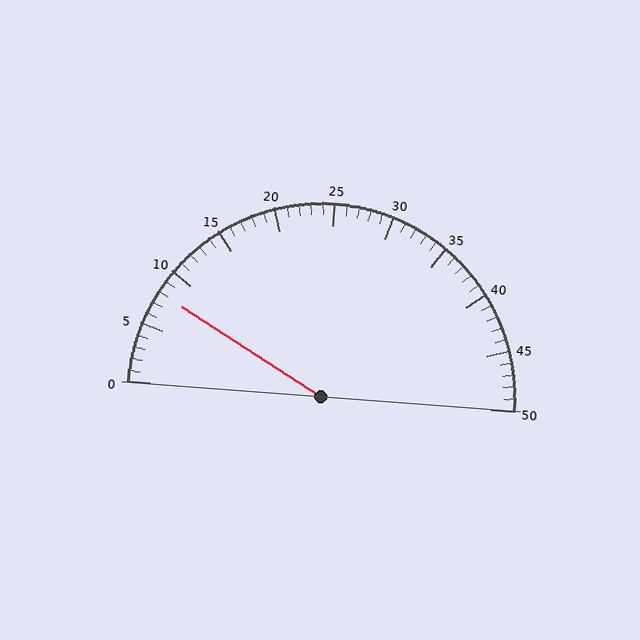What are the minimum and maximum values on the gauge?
The gauge ranges from 0 to 50.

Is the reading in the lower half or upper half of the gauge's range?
The reading is in the lower half of the range (0 to 50).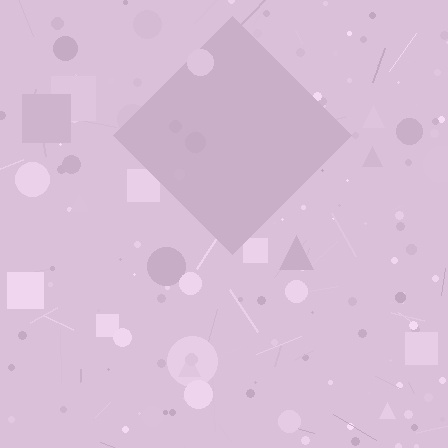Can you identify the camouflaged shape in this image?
The camouflaged shape is a diamond.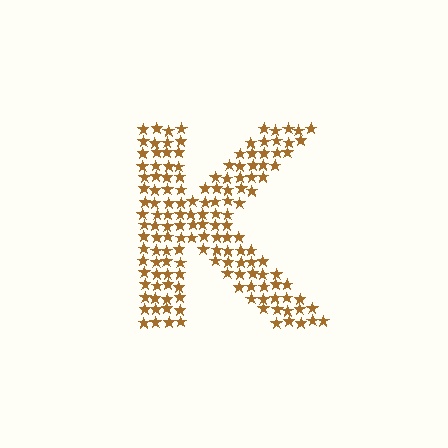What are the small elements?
The small elements are stars.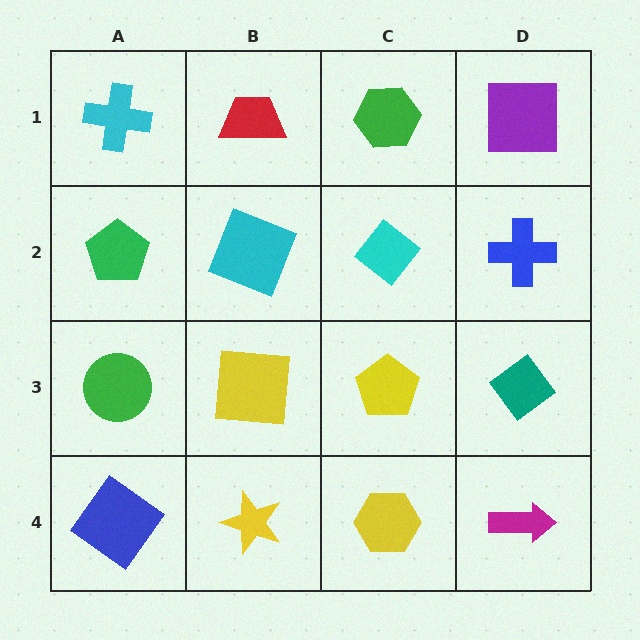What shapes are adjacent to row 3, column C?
A cyan diamond (row 2, column C), a yellow hexagon (row 4, column C), a yellow square (row 3, column B), a teal diamond (row 3, column D).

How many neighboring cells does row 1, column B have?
3.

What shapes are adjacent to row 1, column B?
A cyan square (row 2, column B), a cyan cross (row 1, column A), a green hexagon (row 1, column C).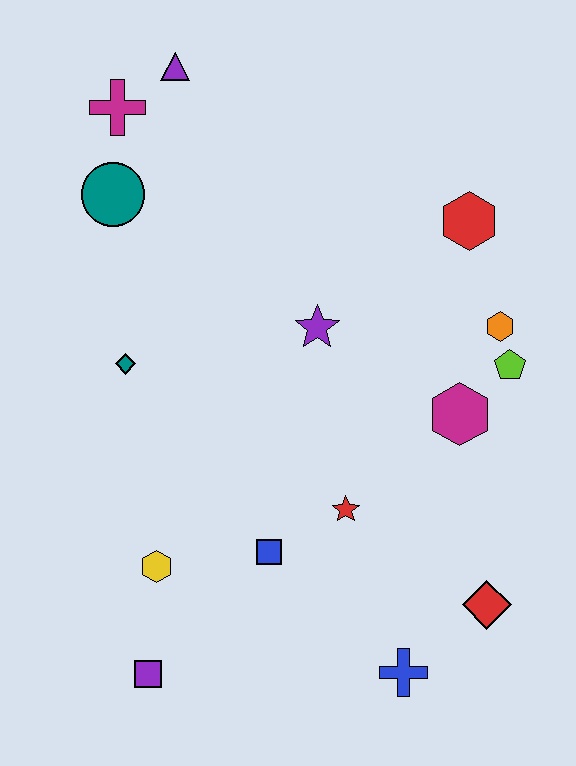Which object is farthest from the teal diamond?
The red diamond is farthest from the teal diamond.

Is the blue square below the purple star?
Yes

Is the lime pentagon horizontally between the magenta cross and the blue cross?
No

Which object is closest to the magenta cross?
The purple triangle is closest to the magenta cross.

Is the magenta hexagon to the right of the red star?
Yes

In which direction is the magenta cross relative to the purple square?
The magenta cross is above the purple square.